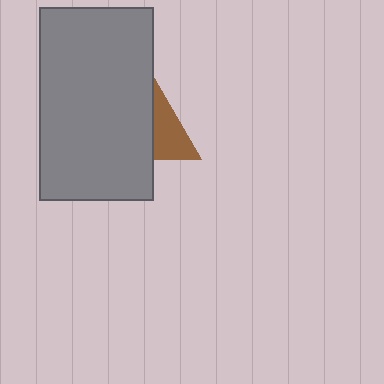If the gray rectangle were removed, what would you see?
You would see the complete brown triangle.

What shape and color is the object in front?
The object in front is a gray rectangle.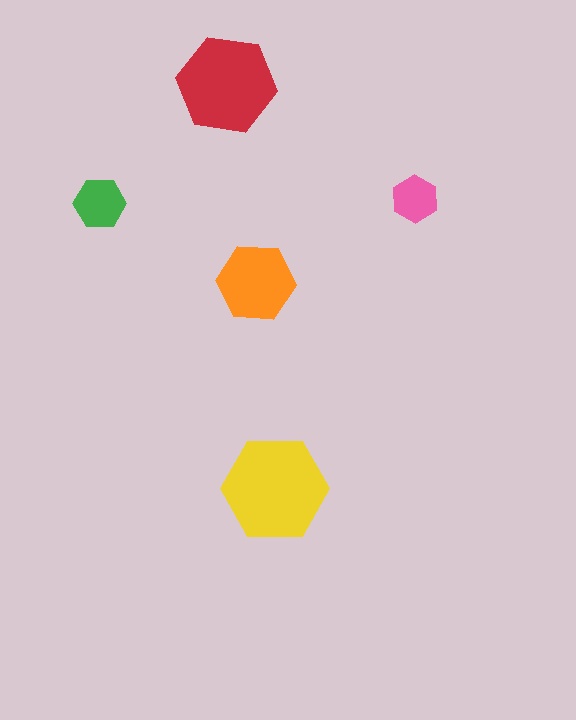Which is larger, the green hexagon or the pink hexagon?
The green one.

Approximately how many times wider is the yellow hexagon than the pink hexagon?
About 2.5 times wider.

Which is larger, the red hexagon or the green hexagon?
The red one.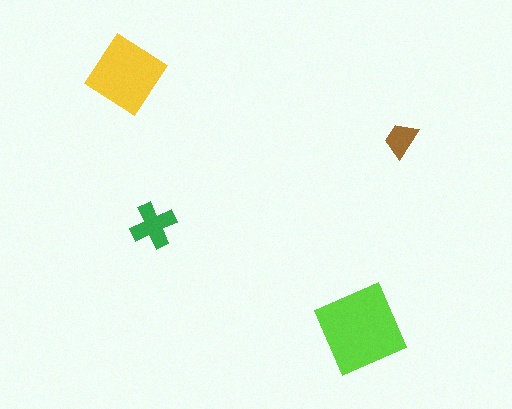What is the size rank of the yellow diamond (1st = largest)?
2nd.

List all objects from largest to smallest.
The lime diamond, the yellow diamond, the green cross, the brown trapezoid.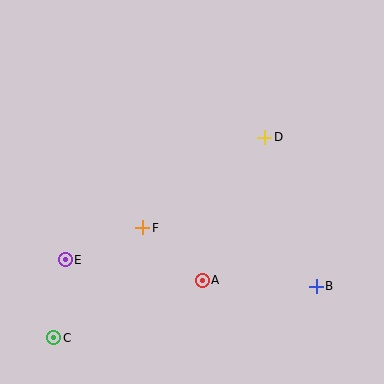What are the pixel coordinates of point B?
Point B is at (316, 286).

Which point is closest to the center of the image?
Point F at (143, 228) is closest to the center.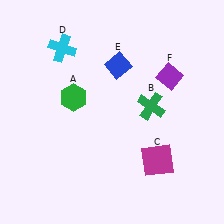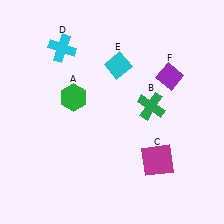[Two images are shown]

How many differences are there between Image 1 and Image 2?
There is 1 difference between the two images.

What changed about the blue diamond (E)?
In Image 1, E is blue. In Image 2, it changed to cyan.